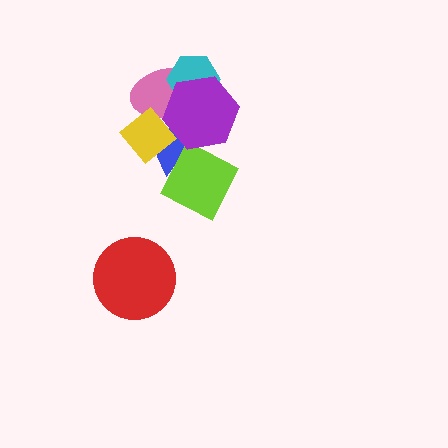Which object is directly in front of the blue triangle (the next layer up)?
The yellow diamond is directly in front of the blue triangle.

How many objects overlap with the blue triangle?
4 objects overlap with the blue triangle.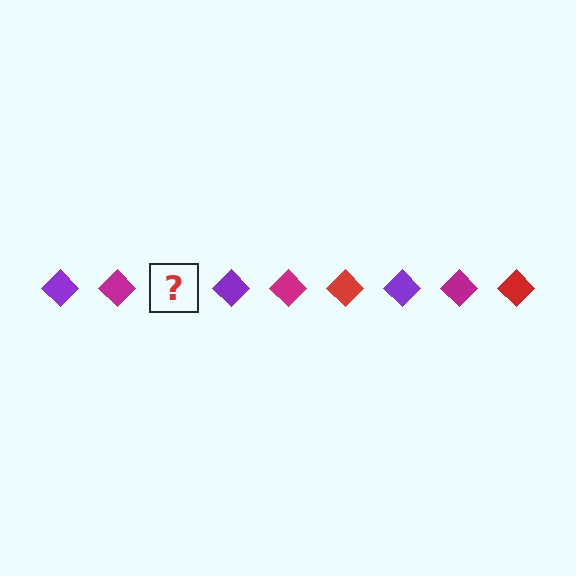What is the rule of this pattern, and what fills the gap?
The rule is that the pattern cycles through purple, magenta, red diamonds. The gap should be filled with a red diamond.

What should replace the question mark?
The question mark should be replaced with a red diamond.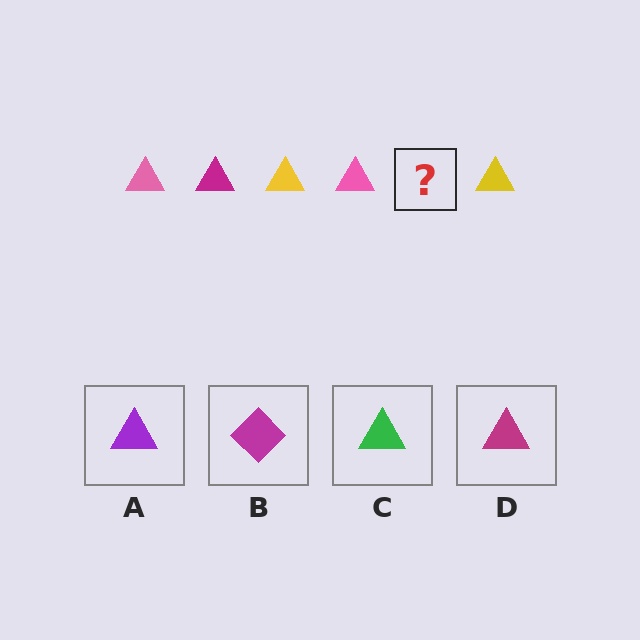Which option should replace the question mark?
Option D.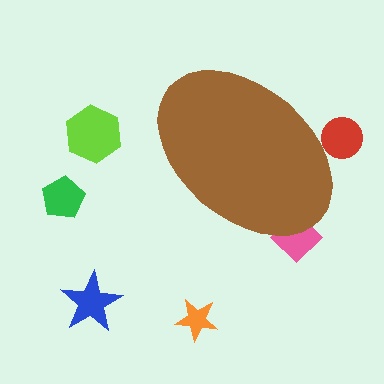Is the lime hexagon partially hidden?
No, the lime hexagon is fully visible.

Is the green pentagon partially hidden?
No, the green pentagon is fully visible.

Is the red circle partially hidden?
Yes, the red circle is partially hidden behind the brown ellipse.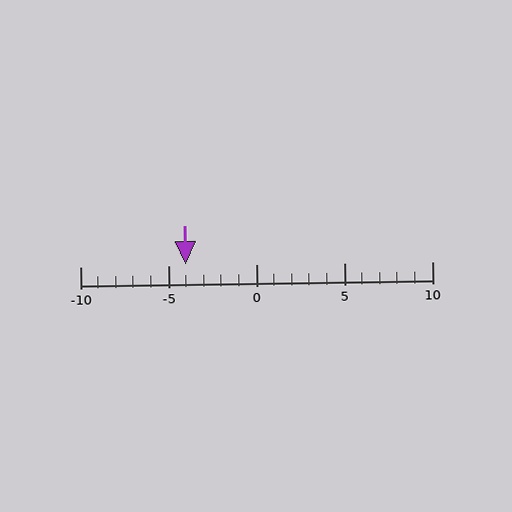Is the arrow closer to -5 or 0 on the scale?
The arrow is closer to -5.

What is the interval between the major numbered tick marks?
The major tick marks are spaced 5 units apart.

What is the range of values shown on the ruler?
The ruler shows values from -10 to 10.